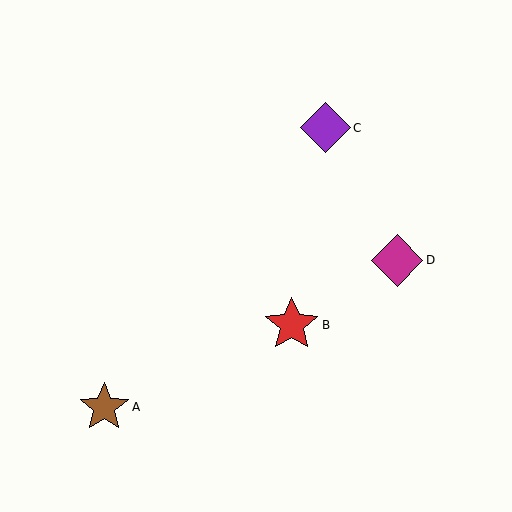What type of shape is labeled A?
Shape A is a brown star.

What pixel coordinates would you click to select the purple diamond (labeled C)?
Click at (325, 128) to select the purple diamond C.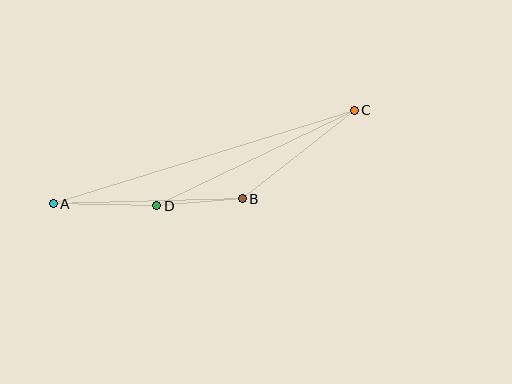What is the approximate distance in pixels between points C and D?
The distance between C and D is approximately 219 pixels.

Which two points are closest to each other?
Points B and D are closest to each other.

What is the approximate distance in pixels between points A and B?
The distance between A and B is approximately 189 pixels.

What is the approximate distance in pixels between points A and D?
The distance between A and D is approximately 103 pixels.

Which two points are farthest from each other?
Points A and C are farthest from each other.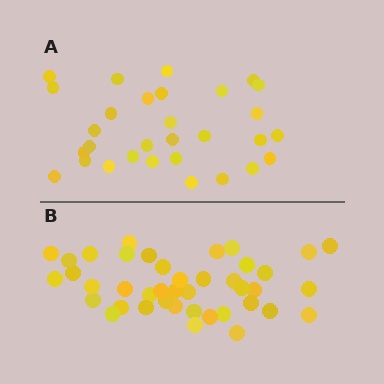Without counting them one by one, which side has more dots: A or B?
Region B (the bottom region) has more dots.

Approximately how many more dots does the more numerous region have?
Region B has roughly 12 or so more dots than region A.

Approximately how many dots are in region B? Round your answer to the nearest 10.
About 40 dots. (The exact count is 41, which rounds to 40.)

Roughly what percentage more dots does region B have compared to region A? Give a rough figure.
About 35% more.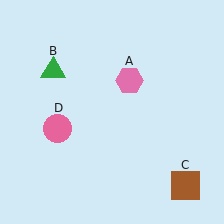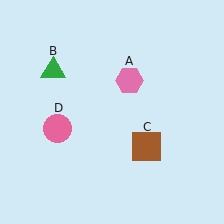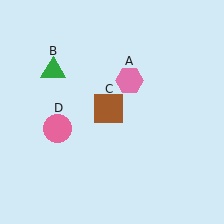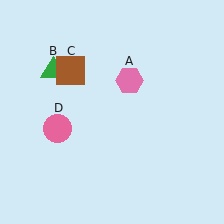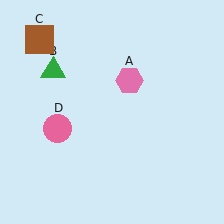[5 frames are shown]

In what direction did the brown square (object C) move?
The brown square (object C) moved up and to the left.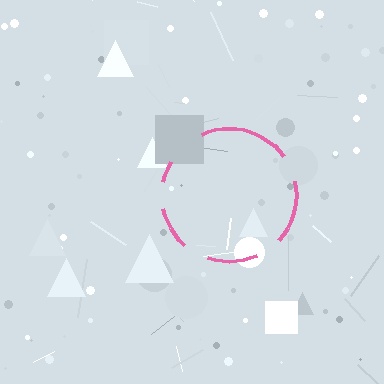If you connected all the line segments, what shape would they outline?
They would outline a circle.